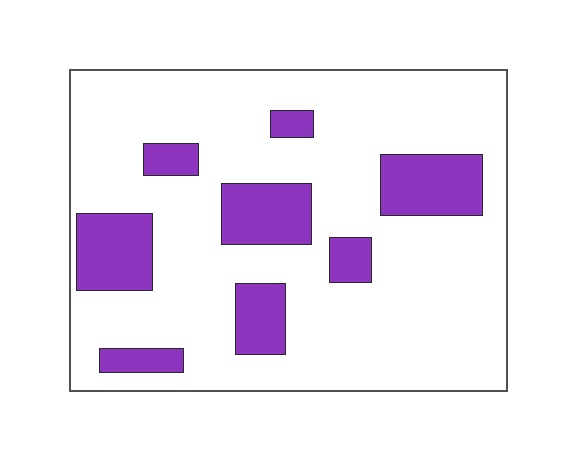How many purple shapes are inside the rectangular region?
8.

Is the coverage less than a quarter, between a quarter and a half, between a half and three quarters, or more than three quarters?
Less than a quarter.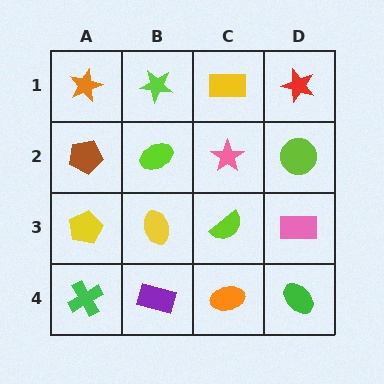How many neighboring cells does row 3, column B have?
4.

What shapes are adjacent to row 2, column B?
A lime star (row 1, column B), a yellow ellipse (row 3, column B), a brown pentagon (row 2, column A), a pink star (row 2, column C).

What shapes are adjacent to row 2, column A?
An orange star (row 1, column A), a yellow pentagon (row 3, column A), a lime ellipse (row 2, column B).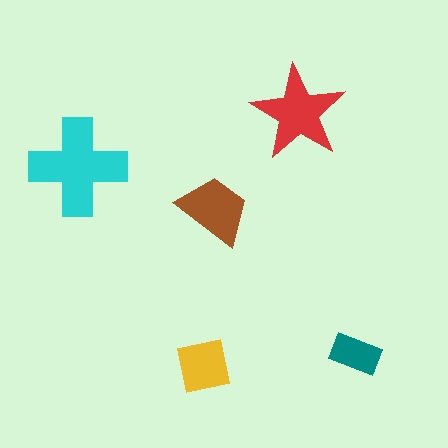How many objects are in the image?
There are 5 objects in the image.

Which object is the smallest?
The teal rectangle.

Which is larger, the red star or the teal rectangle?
The red star.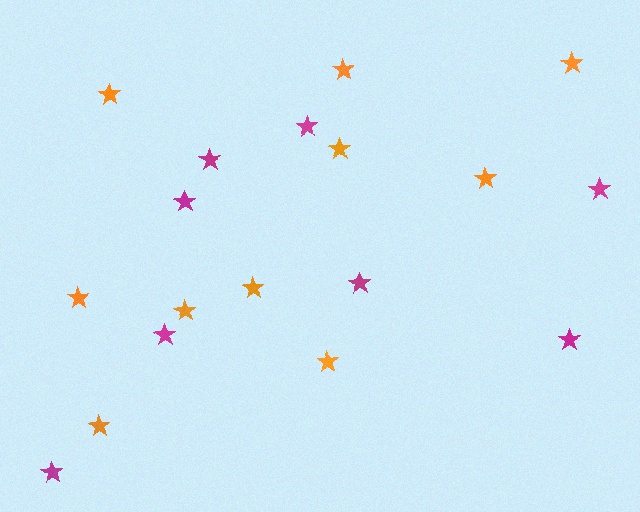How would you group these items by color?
There are 2 groups: one group of orange stars (10) and one group of magenta stars (8).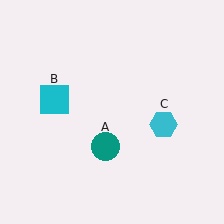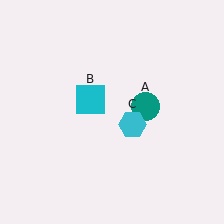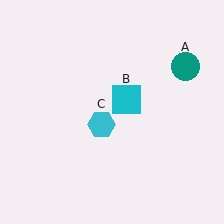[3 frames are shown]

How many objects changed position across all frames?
3 objects changed position: teal circle (object A), cyan square (object B), cyan hexagon (object C).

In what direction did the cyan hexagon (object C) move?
The cyan hexagon (object C) moved left.